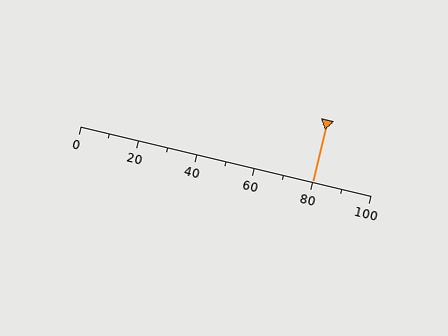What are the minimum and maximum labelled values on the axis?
The axis runs from 0 to 100.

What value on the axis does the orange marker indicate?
The marker indicates approximately 80.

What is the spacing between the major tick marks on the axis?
The major ticks are spaced 20 apart.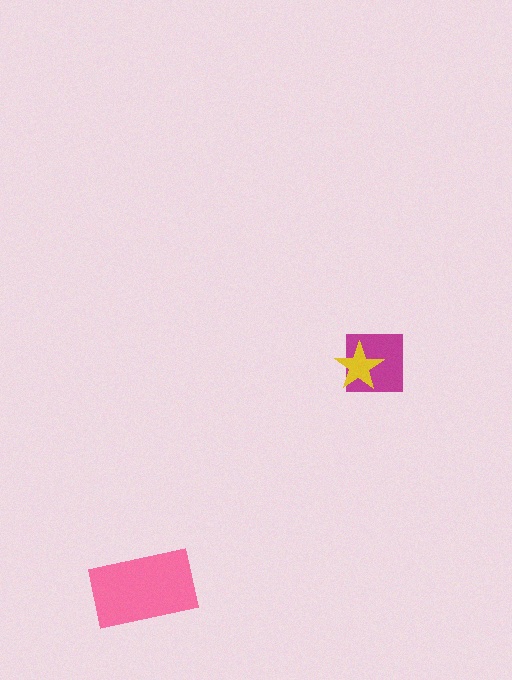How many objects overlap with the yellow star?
1 object overlaps with the yellow star.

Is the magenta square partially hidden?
Yes, it is partially covered by another shape.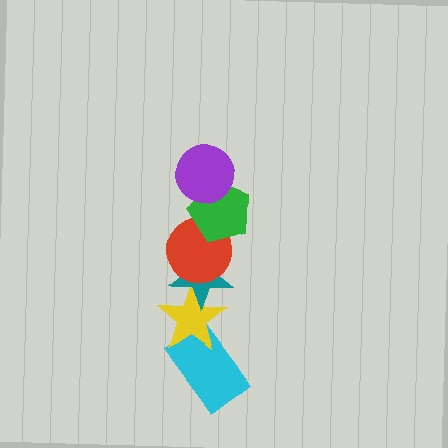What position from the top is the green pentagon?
The green pentagon is 2nd from the top.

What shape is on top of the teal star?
The red circle is on top of the teal star.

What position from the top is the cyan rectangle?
The cyan rectangle is 6th from the top.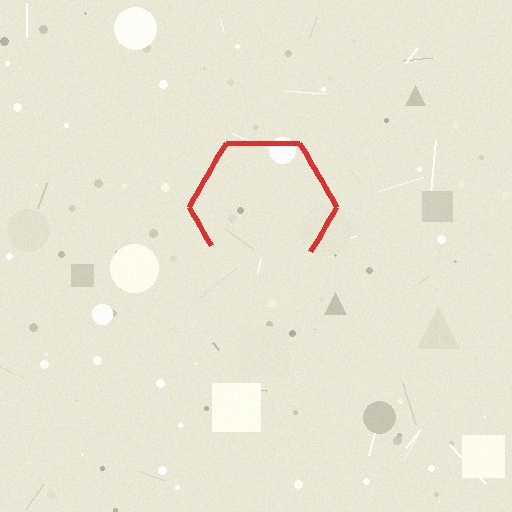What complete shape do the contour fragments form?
The contour fragments form a hexagon.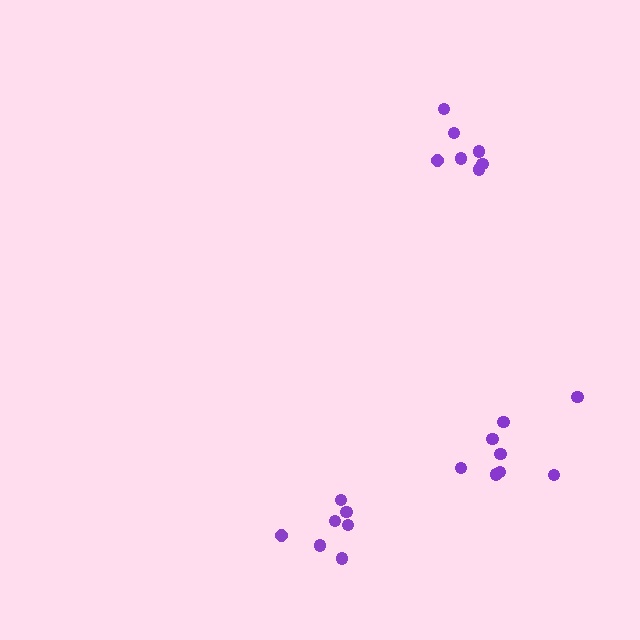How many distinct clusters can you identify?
There are 3 distinct clusters.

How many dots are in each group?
Group 1: 8 dots, Group 2: 7 dots, Group 3: 7 dots (22 total).